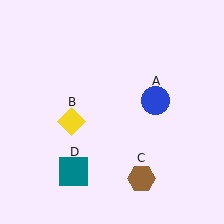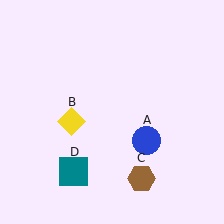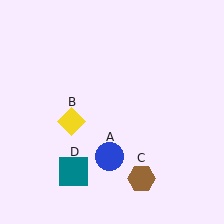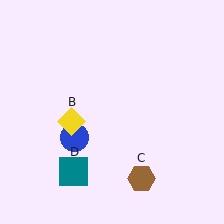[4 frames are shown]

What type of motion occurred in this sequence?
The blue circle (object A) rotated clockwise around the center of the scene.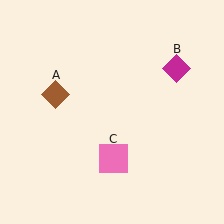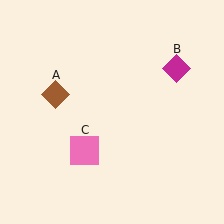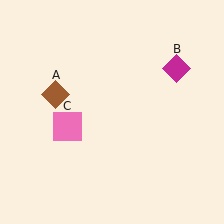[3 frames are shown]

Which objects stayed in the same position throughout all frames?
Brown diamond (object A) and magenta diamond (object B) remained stationary.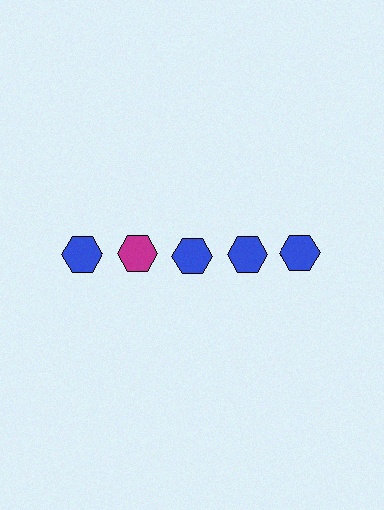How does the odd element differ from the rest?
It has a different color: magenta instead of blue.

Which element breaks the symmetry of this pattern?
The magenta hexagon in the top row, second from left column breaks the symmetry. All other shapes are blue hexagons.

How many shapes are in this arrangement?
There are 5 shapes arranged in a grid pattern.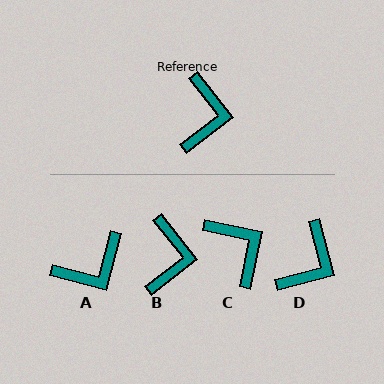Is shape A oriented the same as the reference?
No, it is off by about 53 degrees.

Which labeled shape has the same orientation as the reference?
B.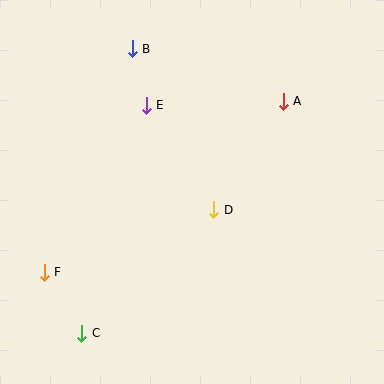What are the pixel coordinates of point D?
Point D is at (214, 210).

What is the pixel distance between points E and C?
The distance between E and C is 237 pixels.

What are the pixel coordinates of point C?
Point C is at (82, 333).